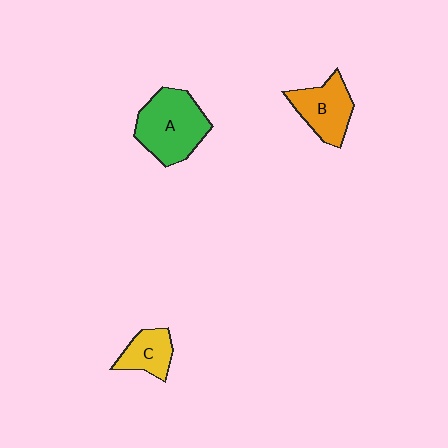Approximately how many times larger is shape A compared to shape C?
Approximately 2.0 times.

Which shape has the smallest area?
Shape C (yellow).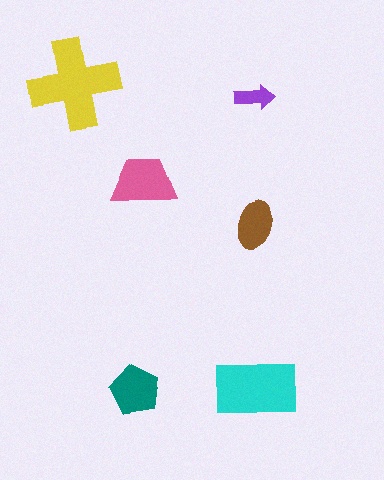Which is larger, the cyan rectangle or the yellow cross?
The yellow cross.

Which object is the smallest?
The purple arrow.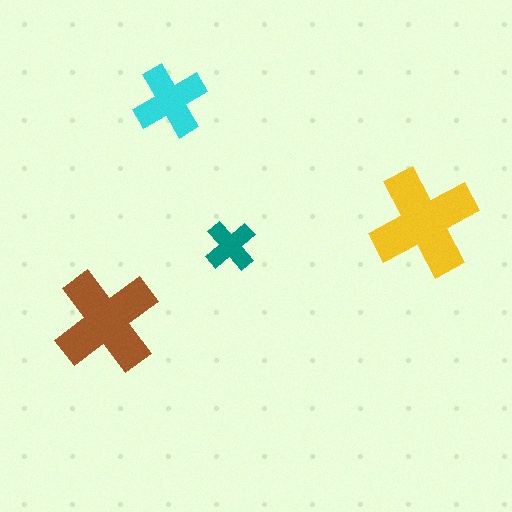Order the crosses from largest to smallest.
the yellow one, the brown one, the cyan one, the teal one.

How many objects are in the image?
There are 4 objects in the image.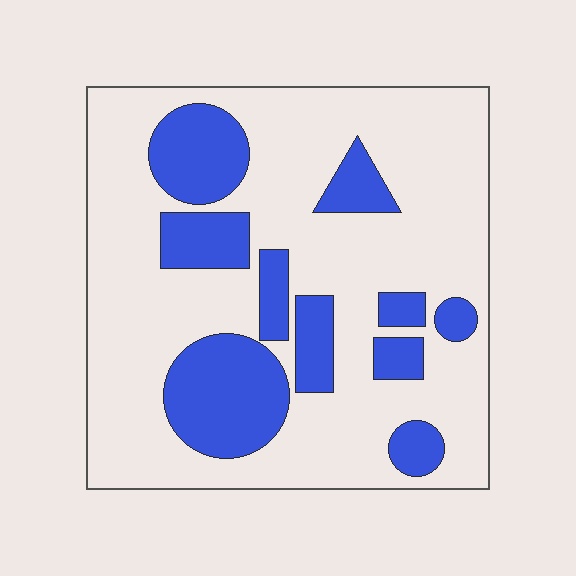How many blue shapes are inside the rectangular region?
10.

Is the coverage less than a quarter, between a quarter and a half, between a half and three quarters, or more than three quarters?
Between a quarter and a half.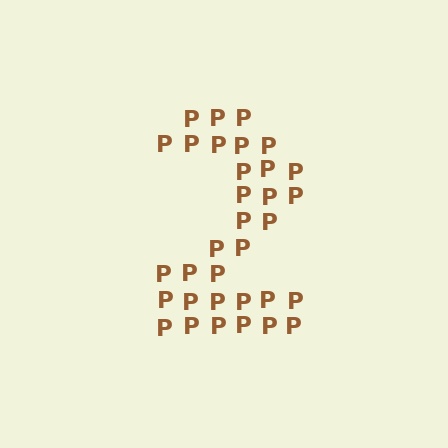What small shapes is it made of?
It is made of small letter P's.